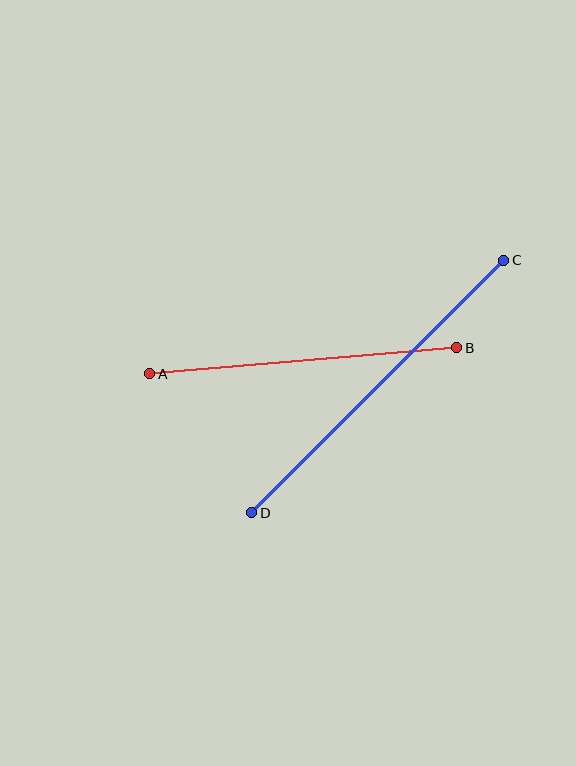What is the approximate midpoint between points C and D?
The midpoint is at approximately (378, 387) pixels.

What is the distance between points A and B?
The distance is approximately 308 pixels.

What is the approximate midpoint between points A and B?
The midpoint is at approximately (303, 361) pixels.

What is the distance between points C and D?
The distance is approximately 357 pixels.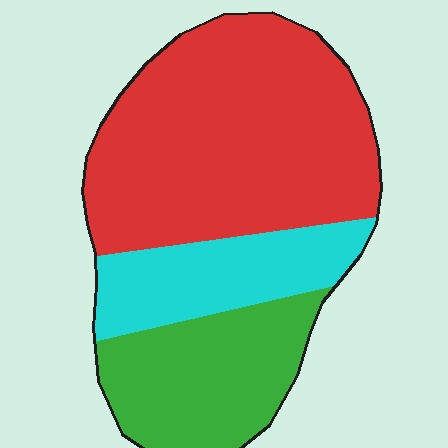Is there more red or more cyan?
Red.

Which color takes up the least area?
Cyan, at roughly 20%.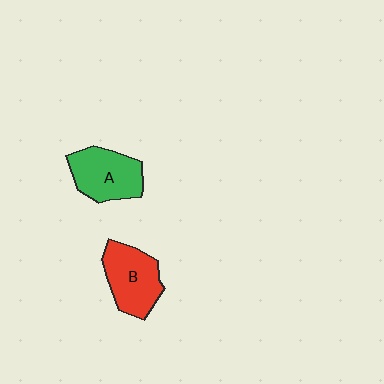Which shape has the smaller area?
Shape A (green).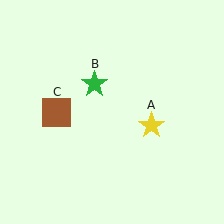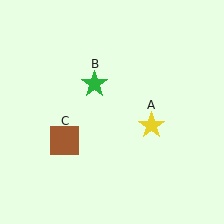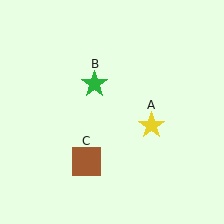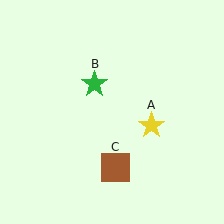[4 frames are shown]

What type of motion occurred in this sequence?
The brown square (object C) rotated counterclockwise around the center of the scene.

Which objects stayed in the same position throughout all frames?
Yellow star (object A) and green star (object B) remained stationary.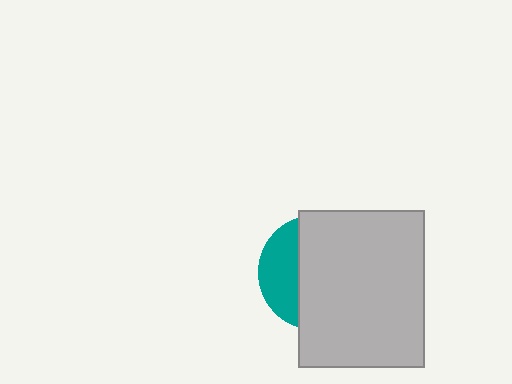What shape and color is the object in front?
The object in front is a light gray rectangle.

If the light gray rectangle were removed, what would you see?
You would see the complete teal circle.